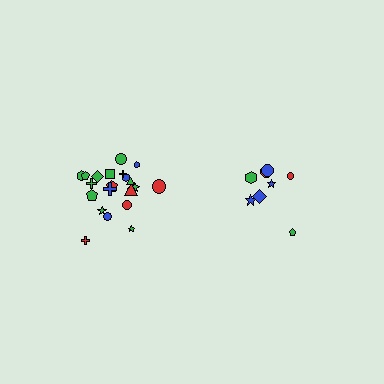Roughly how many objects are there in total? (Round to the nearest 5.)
Roughly 30 objects in total.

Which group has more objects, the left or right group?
The left group.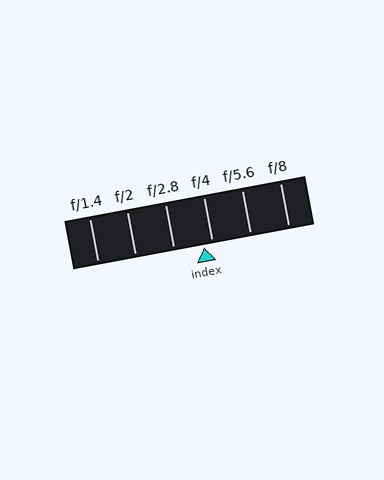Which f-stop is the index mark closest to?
The index mark is closest to f/4.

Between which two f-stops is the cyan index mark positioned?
The index mark is between f/2.8 and f/4.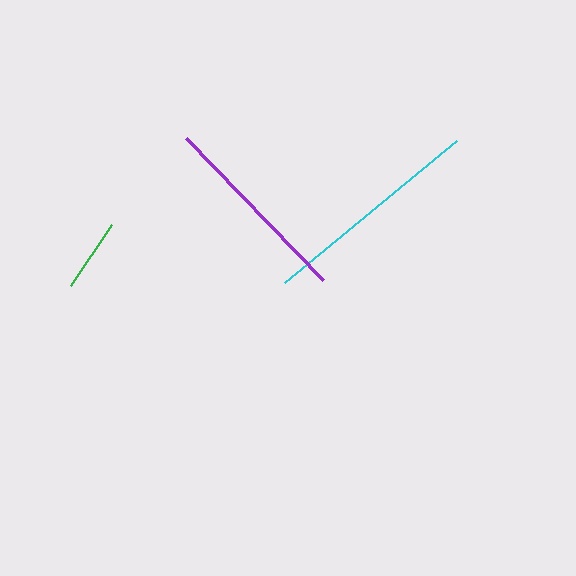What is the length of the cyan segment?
The cyan segment is approximately 224 pixels long.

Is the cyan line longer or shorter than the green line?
The cyan line is longer than the green line.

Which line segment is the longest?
The cyan line is the longest at approximately 224 pixels.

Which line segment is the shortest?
The green line is the shortest at approximately 74 pixels.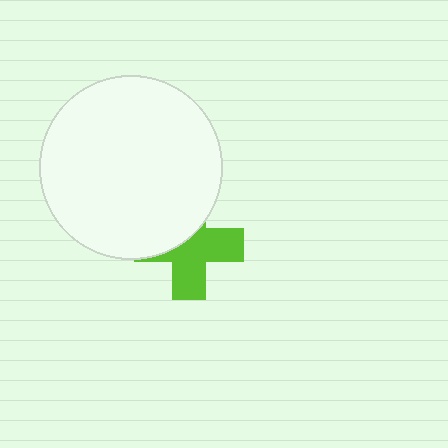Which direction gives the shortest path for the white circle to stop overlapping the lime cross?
Moving up gives the shortest separation.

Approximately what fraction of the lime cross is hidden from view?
Roughly 44% of the lime cross is hidden behind the white circle.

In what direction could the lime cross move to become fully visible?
The lime cross could move down. That would shift it out from behind the white circle entirely.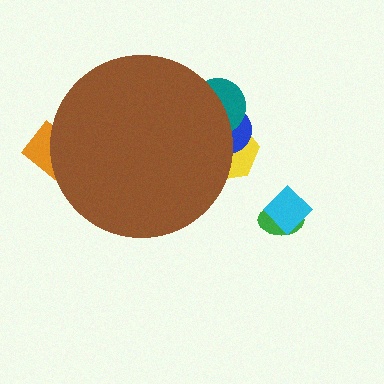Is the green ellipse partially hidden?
No, the green ellipse is fully visible.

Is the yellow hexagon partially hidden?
Yes, the yellow hexagon is partially hidden behind the brown circle.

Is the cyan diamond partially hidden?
No, the cyan diamond is fully visible.